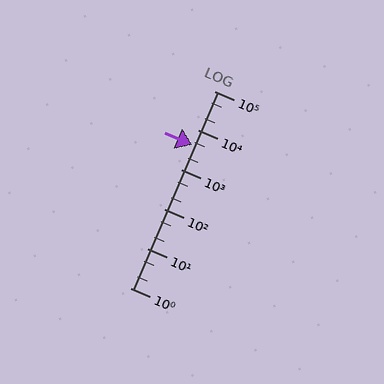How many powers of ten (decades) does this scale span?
The scale spans 5 decades, from 1 to 100000.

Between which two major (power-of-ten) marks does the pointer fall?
The pointer is between 1000 and 10000.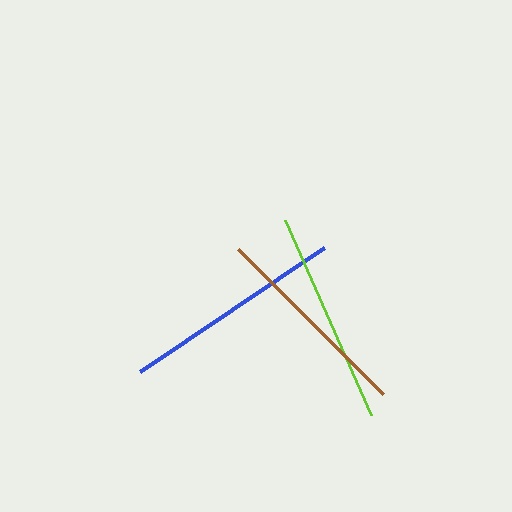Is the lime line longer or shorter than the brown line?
The lime line is longer than the brown line.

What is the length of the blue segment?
The blue segment is approximately 222 pixels long.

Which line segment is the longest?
The blue line is the longest at approximately 222 pixels.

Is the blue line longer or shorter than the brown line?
The blue line is longer than the brown line.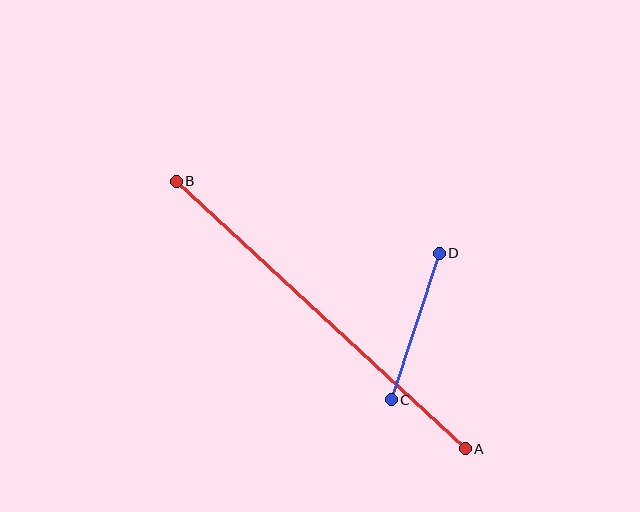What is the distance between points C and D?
The distance is approximately 154 pixels.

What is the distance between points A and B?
The distance is approximately 394 pixels.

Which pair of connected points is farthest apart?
Points A and B are farthest apart.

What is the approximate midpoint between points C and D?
The midpoint is at approximately (415, 326) pixels.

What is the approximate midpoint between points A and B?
The midpoint is at approximately (321, 315) pixels.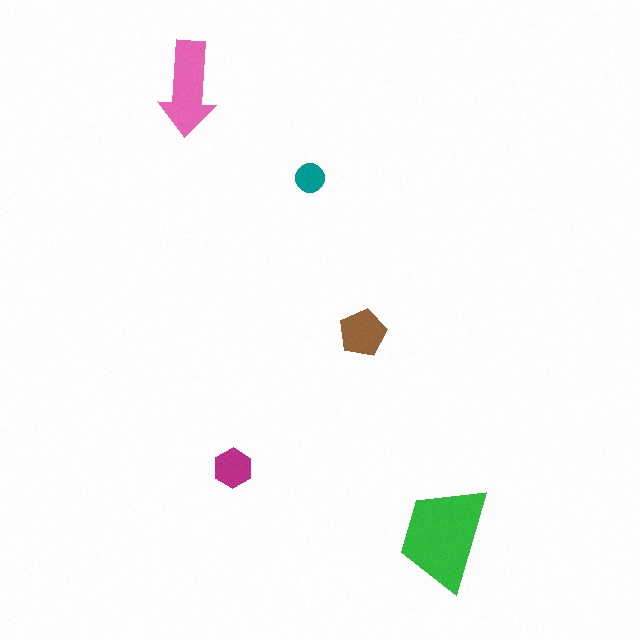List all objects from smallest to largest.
The teal circle, the magenta hexagon, the brown pentagon, the pink arrow, the green trapezoid.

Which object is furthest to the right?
The green trapezoid is rightmost.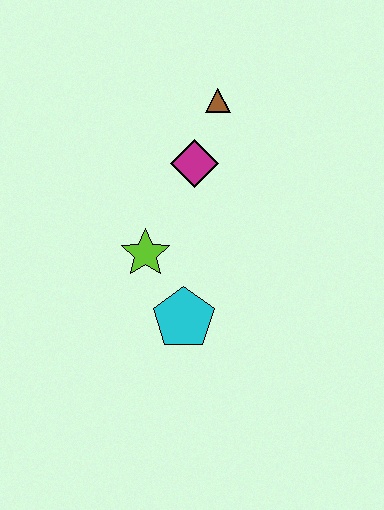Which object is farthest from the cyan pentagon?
The brown triangle is farthest from the cyan pentagon.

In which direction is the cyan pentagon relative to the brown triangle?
The cyan pentagon is below the brown triangle.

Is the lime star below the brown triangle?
Yes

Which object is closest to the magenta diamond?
The brown triangle is closest to the magenta diamond.